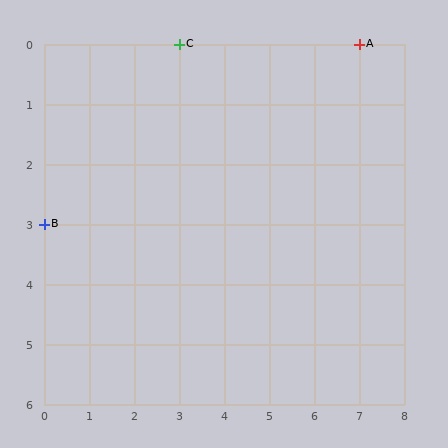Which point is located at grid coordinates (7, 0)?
Point A is at (7, 0).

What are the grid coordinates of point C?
Point C is at grid coordinates (3, 0).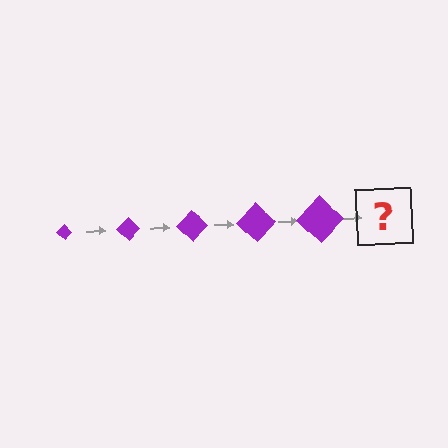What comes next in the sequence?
The next element should be a purple diamond, larger than the previous one.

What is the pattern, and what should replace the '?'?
The pattern is that the diamond gets progressively larger each step. The '?' should be a purple diamond, larger than the previous one.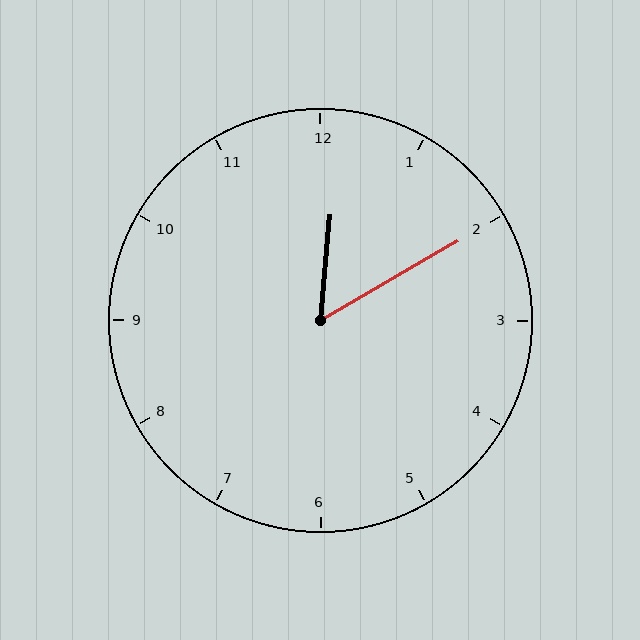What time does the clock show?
12:10.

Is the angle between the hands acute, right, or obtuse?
It is acute.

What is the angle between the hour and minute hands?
Approximately 55 degrees.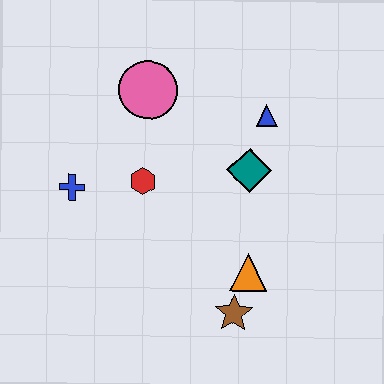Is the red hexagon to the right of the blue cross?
Yes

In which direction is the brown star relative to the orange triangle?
The brown star is below the orange triangle.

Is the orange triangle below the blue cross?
Yes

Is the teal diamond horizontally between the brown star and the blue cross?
No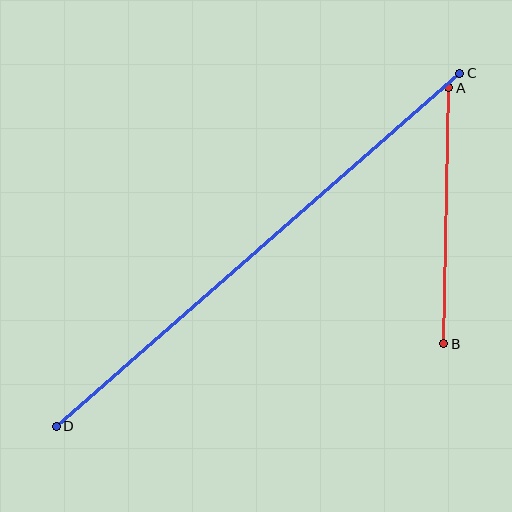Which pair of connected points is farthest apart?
Points C and D are farthest apart.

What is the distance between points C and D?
The distance is approximately 536 pixels.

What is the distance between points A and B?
The distance is approximately 256 pixels.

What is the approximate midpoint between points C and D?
The midpoint is at approximately (258, 250) pixels.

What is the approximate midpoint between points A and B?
The midpoint is at approximately (446, 216) pixels.